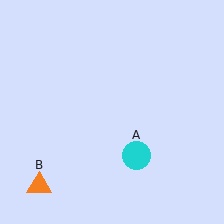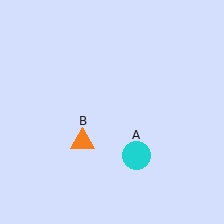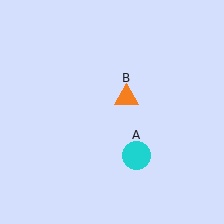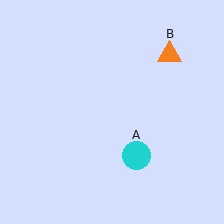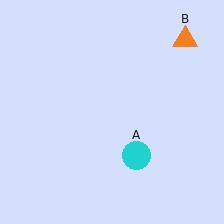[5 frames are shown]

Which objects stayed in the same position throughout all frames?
Cyan circle (object A) remained stationary.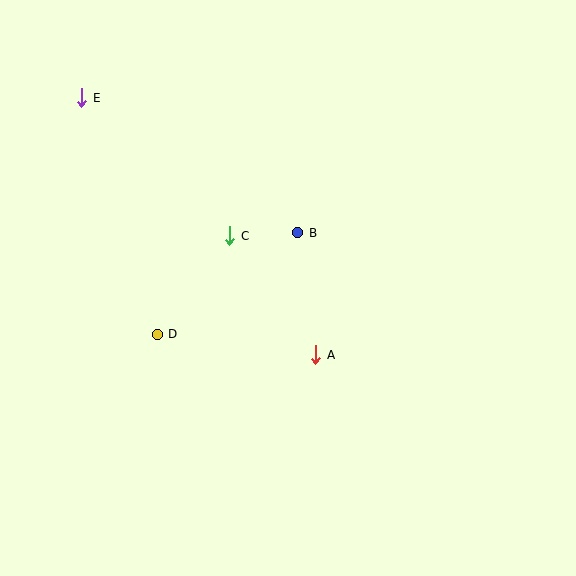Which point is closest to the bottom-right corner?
Point A is closest to the bottom-right corner.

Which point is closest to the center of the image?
Point B at (298, 233) is closest to the center.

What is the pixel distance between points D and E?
The distance between D and E is 248 pixels.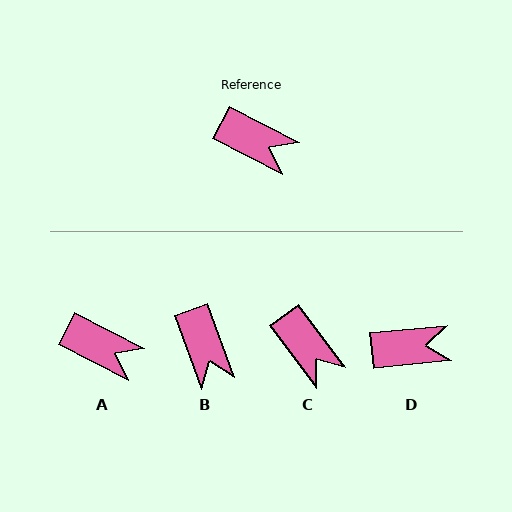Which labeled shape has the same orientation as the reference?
A.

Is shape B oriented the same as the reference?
No, it is off by about 42 degrees.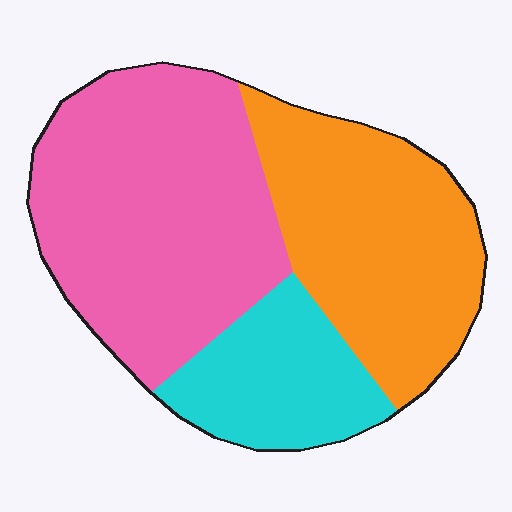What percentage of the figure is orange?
Orange covers around 35% of the figure.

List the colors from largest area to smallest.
From largest to smallest: pink, orange, cyan.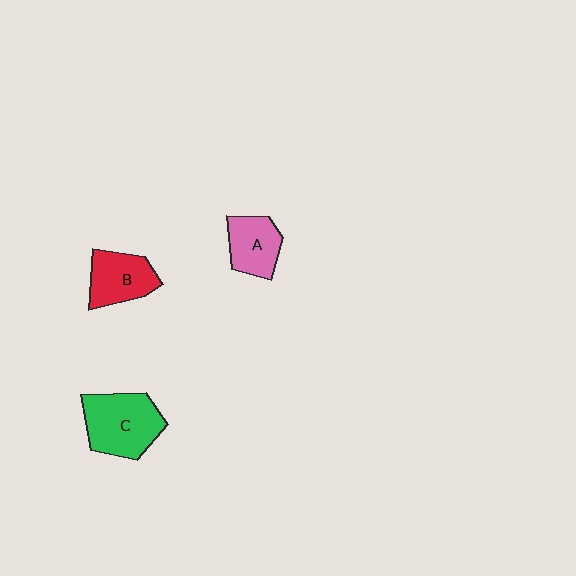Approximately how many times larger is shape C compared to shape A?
Approximately 1.5 times.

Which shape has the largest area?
Shape C (green).